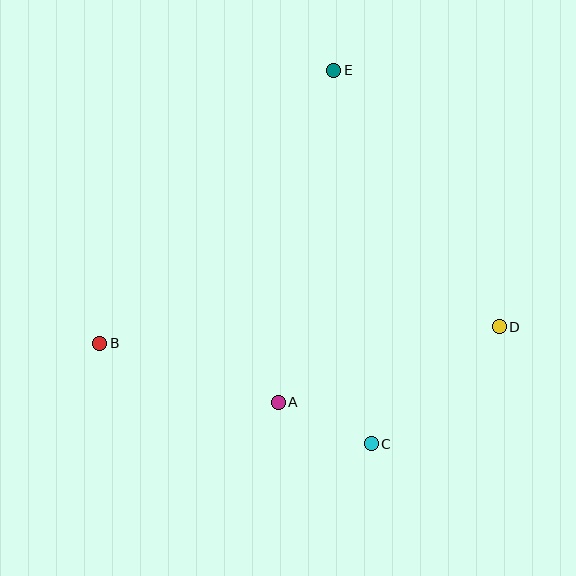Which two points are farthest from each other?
Points B and D are farthest from each other.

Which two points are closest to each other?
Points A and C are closest to each other.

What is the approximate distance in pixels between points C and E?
The distance between C and E is approximately 376 pixels.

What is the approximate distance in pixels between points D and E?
The distance between D and E is approximately 306 pixels.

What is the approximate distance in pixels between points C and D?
The distance between C and D is approximately 173 pixels.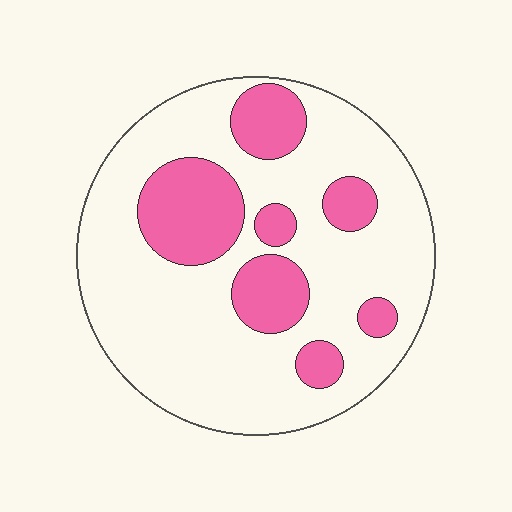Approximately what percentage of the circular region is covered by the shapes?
Approximately 25%.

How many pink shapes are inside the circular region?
7.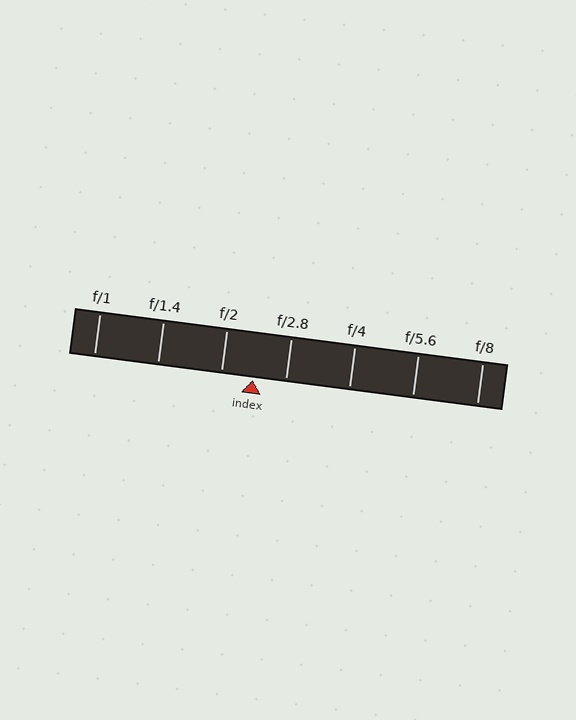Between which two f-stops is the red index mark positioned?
The index mark is between f/2 and f/2.8.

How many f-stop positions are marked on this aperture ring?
There are 7 f-stop positions marked.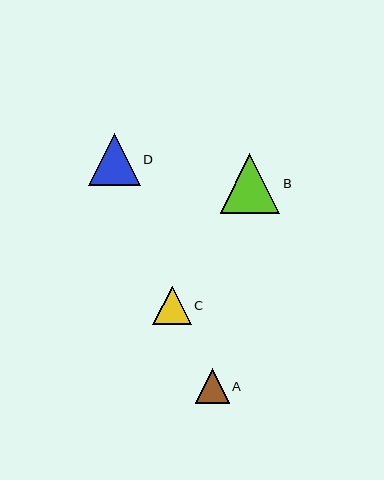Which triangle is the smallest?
Triangle A is the smallest with a size of approximately 34 pixels.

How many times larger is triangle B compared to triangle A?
Triangle B is approximately 1.7 times the size of triangle A.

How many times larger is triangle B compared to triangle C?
Triangle B is approximately 1.5 times the size of triangle C.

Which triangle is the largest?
Triangle B is the largest with a size of approximately 60 pixels.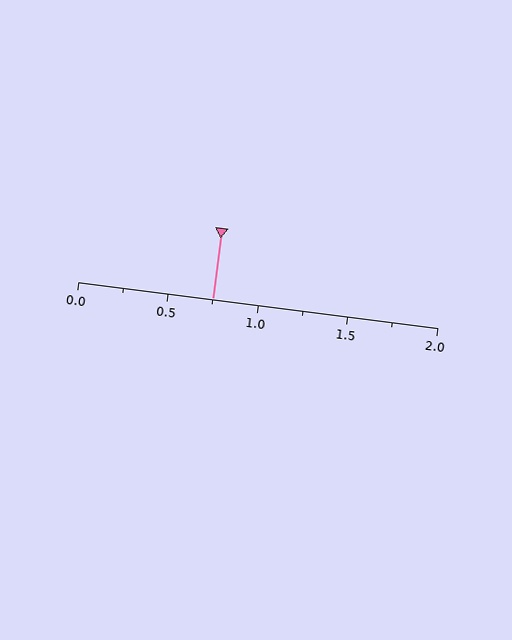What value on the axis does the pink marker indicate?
The marker indicates approximately 0.75.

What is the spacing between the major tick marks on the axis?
The major ticks are spaced 0.5 apart.